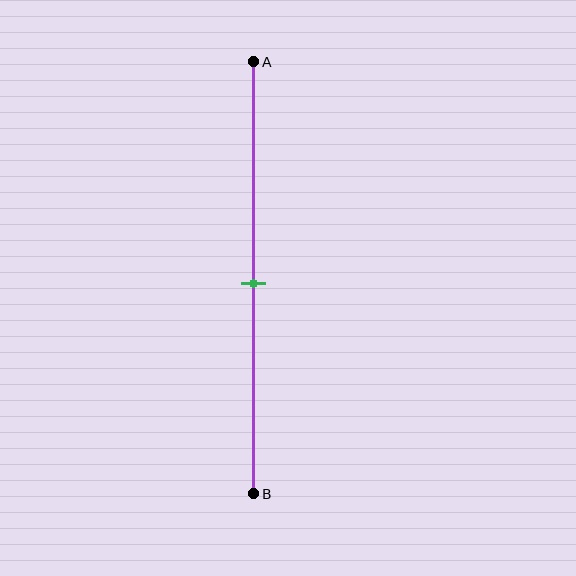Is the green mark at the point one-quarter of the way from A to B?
No, the mark is at about 50% from A, not at the 25% one-quarter point.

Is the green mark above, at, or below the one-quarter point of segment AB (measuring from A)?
The green mark is below the one-quarter point of segment AB.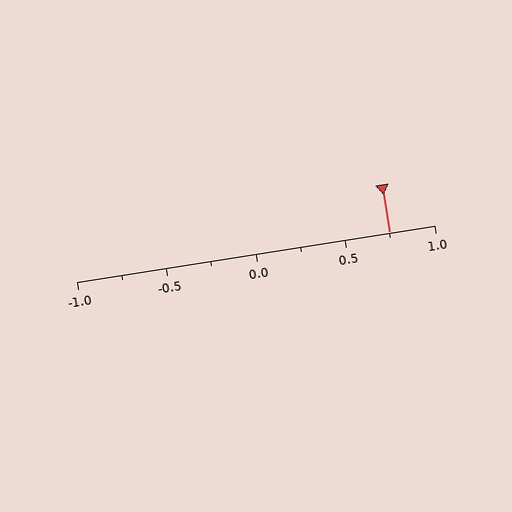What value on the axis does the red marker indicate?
The marker indicates approximately 0.75.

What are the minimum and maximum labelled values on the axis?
The axis runs from -1.0 to 1.0.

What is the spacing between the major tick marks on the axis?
The major ticks are spaced 0.5 apart.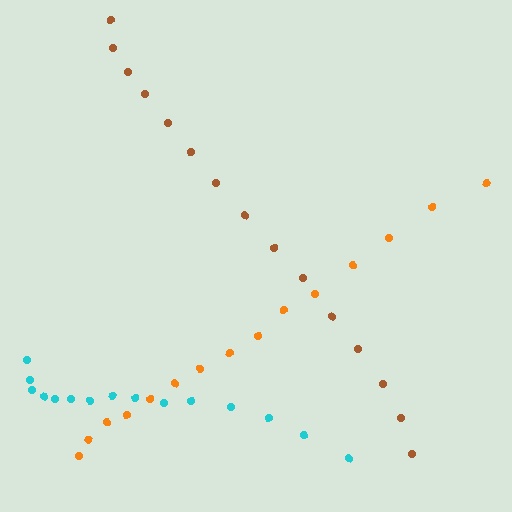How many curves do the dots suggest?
There are 3 distinct paths.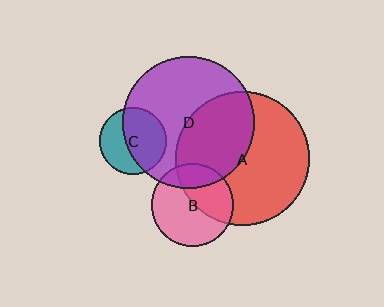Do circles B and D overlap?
Yes.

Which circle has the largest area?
Circle A (red).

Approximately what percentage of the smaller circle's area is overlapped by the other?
Approximately 20%.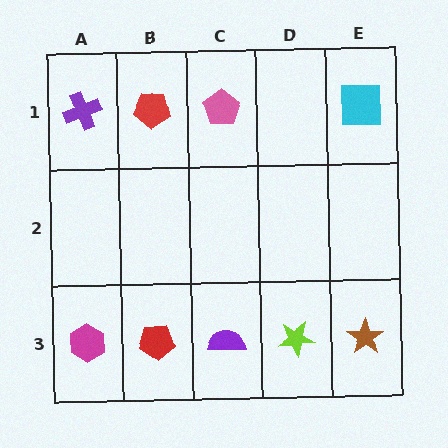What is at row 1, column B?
A red pentagon.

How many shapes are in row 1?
4 shapes.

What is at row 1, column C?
A pink pentagon.